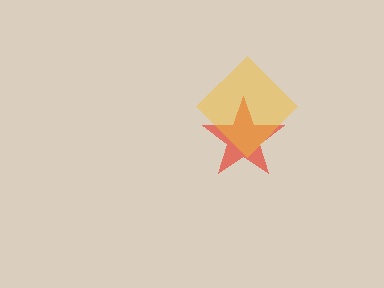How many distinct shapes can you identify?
There are 2 distinct shapes: a red star, a yellow diamond.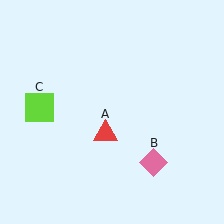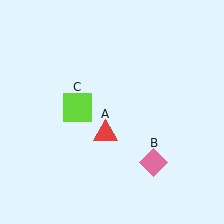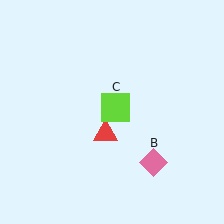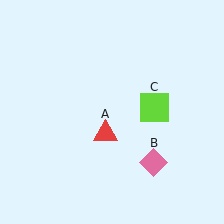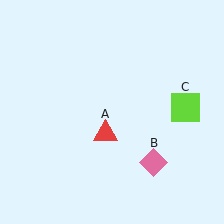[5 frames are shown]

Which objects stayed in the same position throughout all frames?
Red triangle (object A) and pink diamond (object B) remained stationary.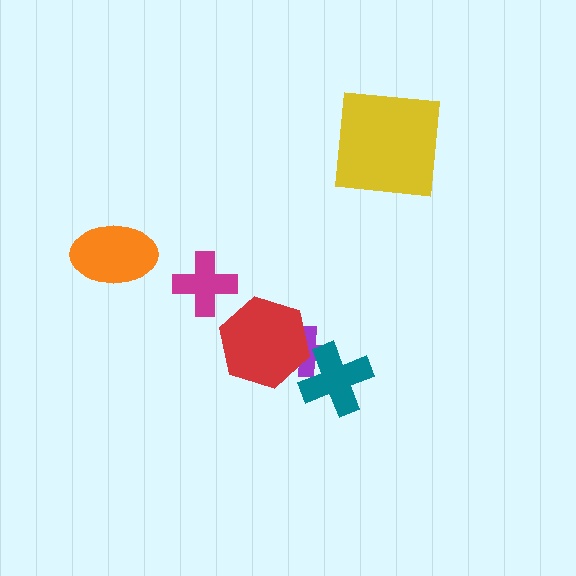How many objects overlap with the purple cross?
2 objects overlap with the purple cross.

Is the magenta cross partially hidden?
No, no other shape covers it.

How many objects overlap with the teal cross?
1 object overlaps with the teal cross.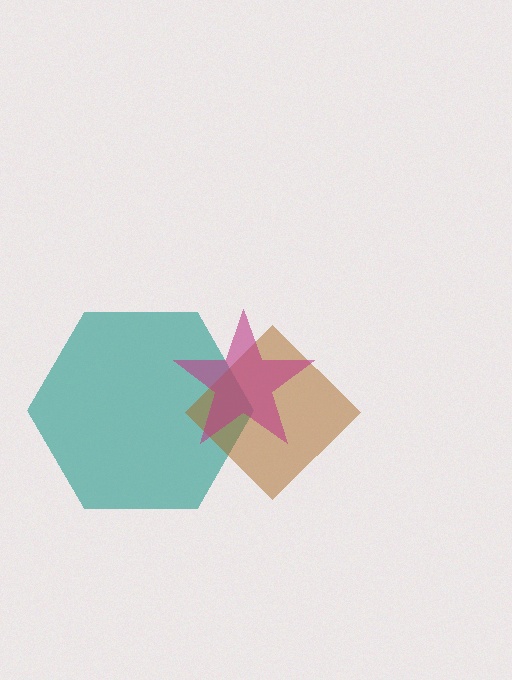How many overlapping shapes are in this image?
There are 3 overlapping shapes in the image.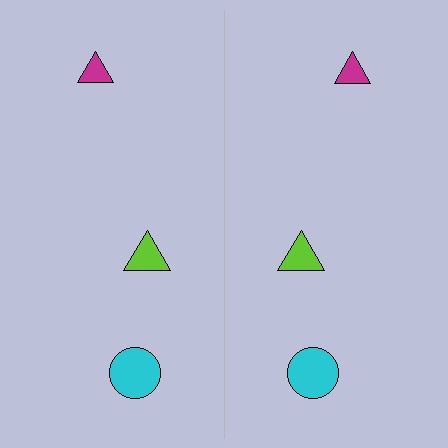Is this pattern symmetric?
Yes, this pattern has bilateral (reflection) symmetry.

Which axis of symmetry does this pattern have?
The pattern has a vertical axis of symmetry running through the center of the image.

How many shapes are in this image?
There are 6 shapes in this image.